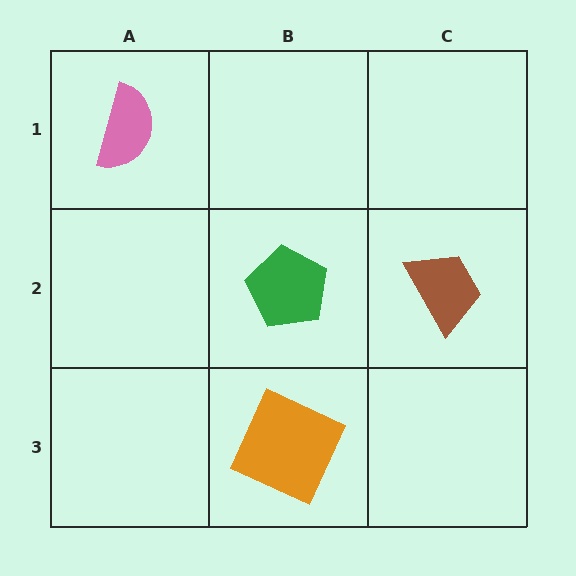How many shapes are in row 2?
2 shapes.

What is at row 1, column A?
A pink semicircle.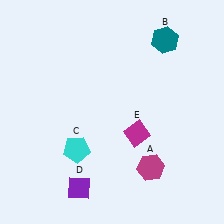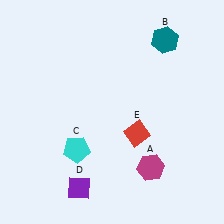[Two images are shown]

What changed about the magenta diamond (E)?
In Image 1, E is magenta. In Image 2, it changed to red.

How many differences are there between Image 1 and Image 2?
There is 1 difference between the two images.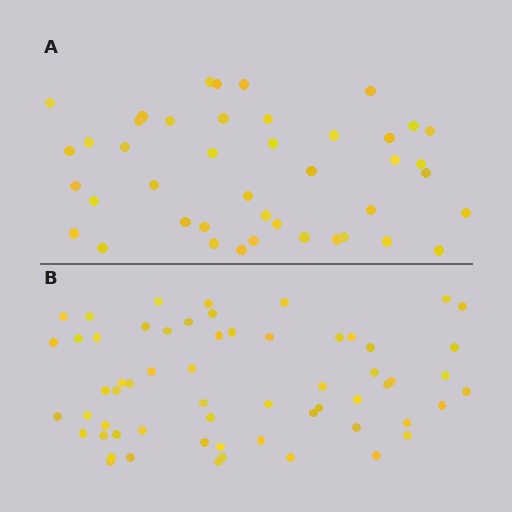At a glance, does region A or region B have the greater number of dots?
Region B (the bottom region) has more dots.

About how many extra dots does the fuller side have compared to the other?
Region B has approximately 15 more dots than region A.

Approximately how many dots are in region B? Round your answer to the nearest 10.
About 60 dots.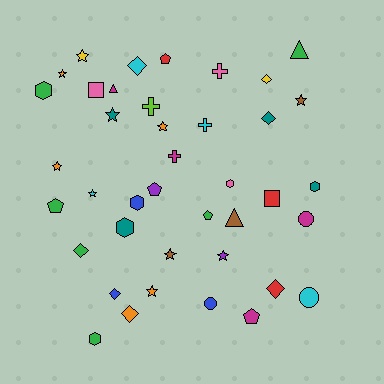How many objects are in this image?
There are 40 objects.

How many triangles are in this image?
There are 3 triangles.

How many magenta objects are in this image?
There are 4 magenta objects.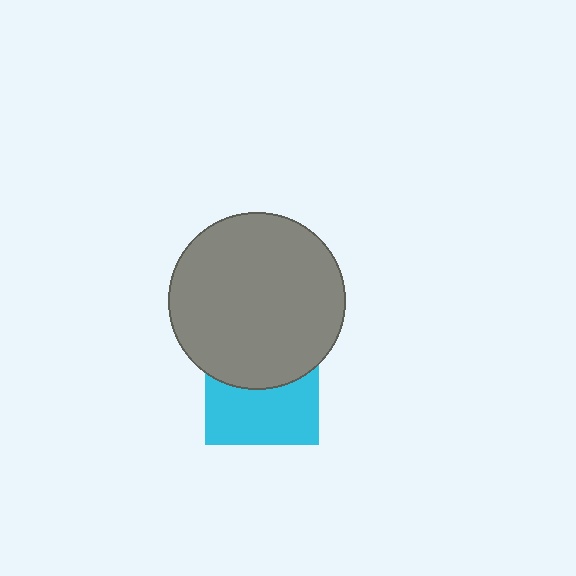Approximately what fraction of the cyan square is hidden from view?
Roughly 45% of the cyan square is hidden behind the gray circle.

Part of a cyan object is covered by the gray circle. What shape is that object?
It is a square.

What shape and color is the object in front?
The object in front is a gray circle.